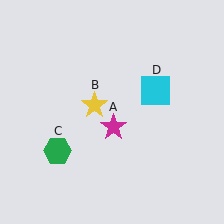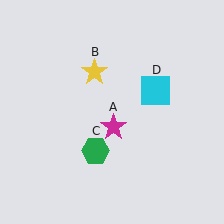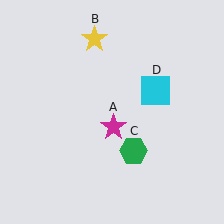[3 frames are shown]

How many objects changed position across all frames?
2 objects changed position: yellow star (object B), green hexagon (object C).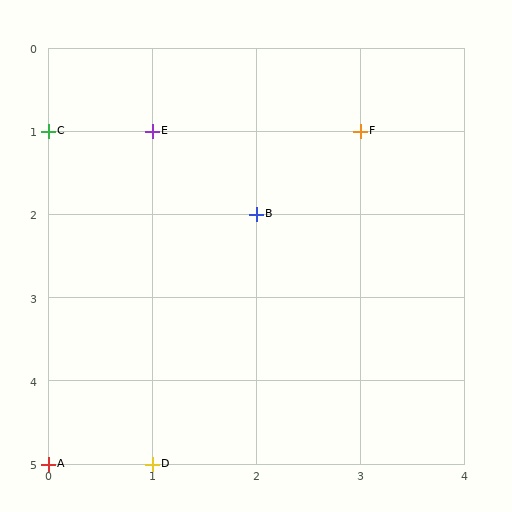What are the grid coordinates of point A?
Point A is at grid coordinates (0, 5).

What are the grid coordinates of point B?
Point B is at grid coordinates (2, 2).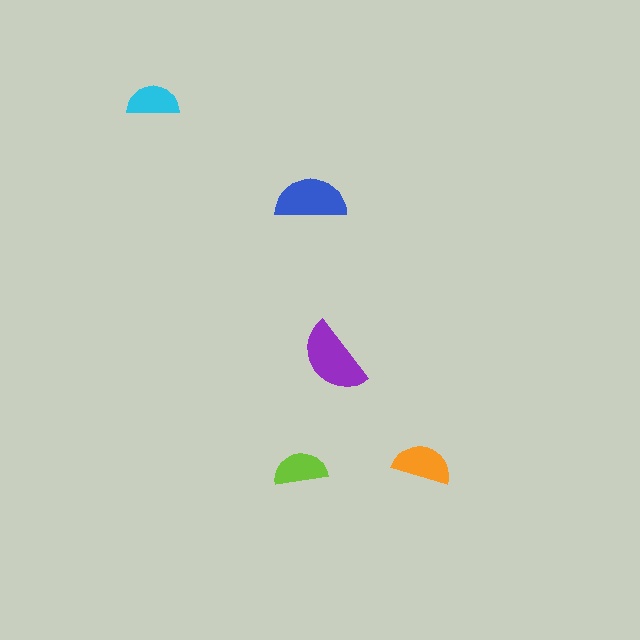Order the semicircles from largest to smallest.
the purple one, the blue one, the orange one, the lime one, the cyan one.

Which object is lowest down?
The lime semicircle is bottommost.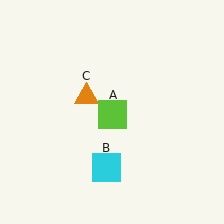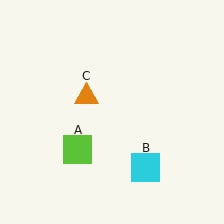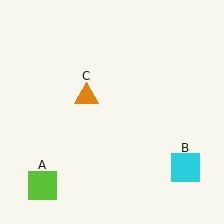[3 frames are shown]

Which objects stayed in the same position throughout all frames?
Orange triangle (object C) remained stationary.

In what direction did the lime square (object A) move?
The lime square (object A) moved down and to the left.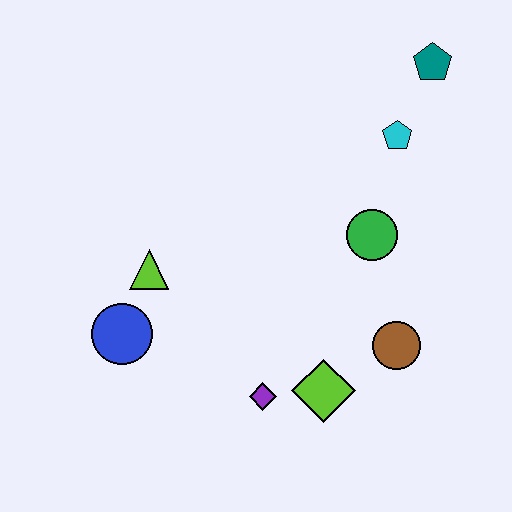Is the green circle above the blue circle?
Yes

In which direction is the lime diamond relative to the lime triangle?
The lime diamond is to the right of the lime triangle.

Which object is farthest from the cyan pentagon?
The blue circle is farthest from the cyan pentagon.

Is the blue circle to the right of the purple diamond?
No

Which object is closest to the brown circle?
The lime diamond is closest to the brown circle.